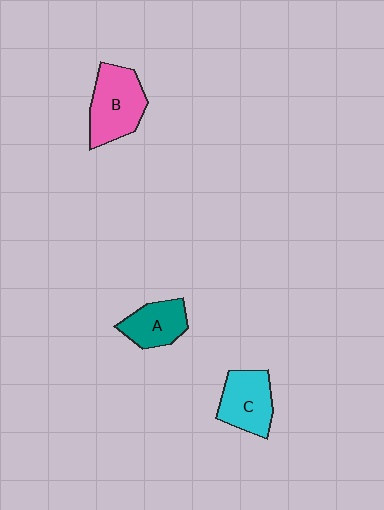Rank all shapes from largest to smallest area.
From largest to smallest: B (pink), C (cyan), A (teal).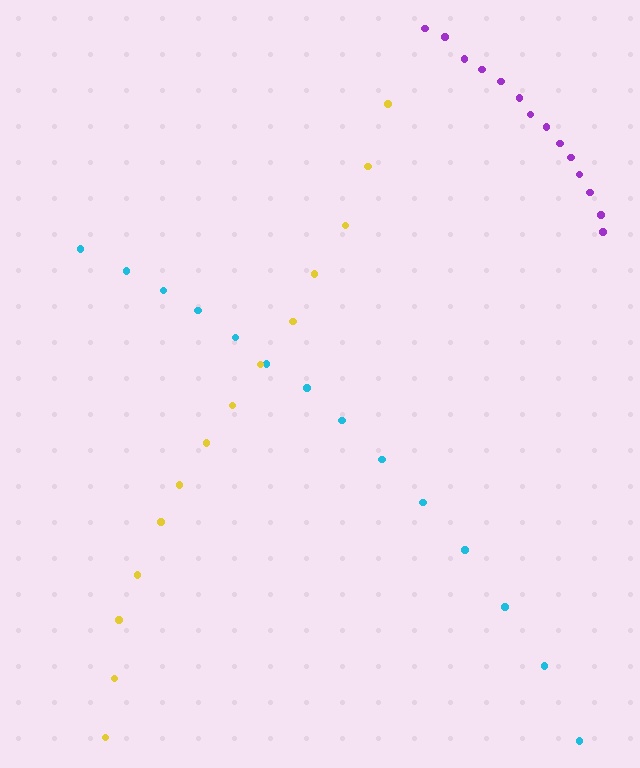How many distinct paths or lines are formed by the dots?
There are 3 distinct paths.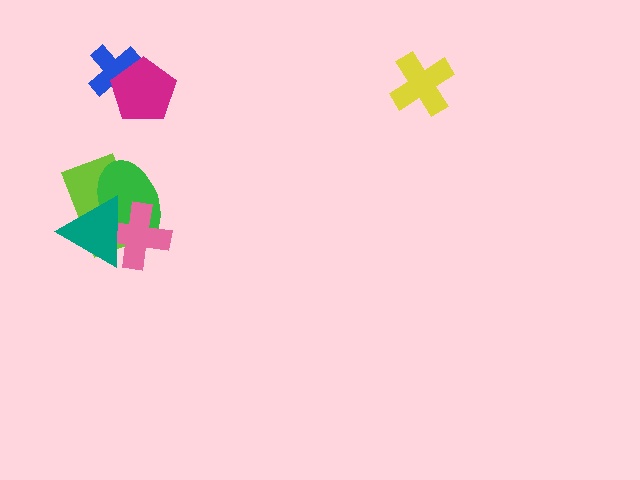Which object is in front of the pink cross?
The teal triangle is in front of the pink cross.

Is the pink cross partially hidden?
Yes, it is partially covered by another shape.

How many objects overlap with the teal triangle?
3 objects overlap with the teal triangle.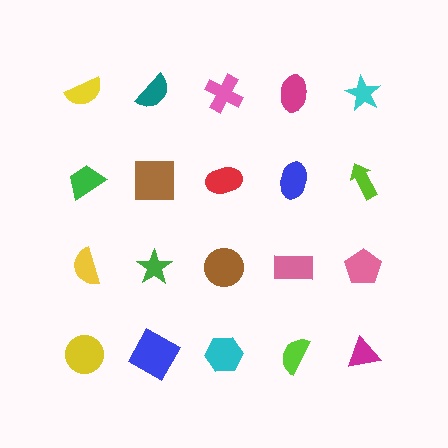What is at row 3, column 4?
A pink rectangle.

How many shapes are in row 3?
5 shapes.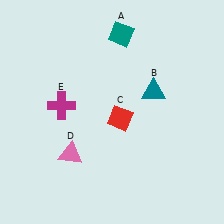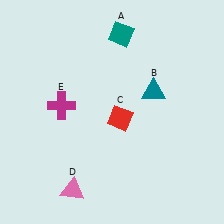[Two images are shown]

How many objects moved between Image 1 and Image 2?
1 object moved between the two images.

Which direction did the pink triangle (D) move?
The pink triangle (D) moved down.